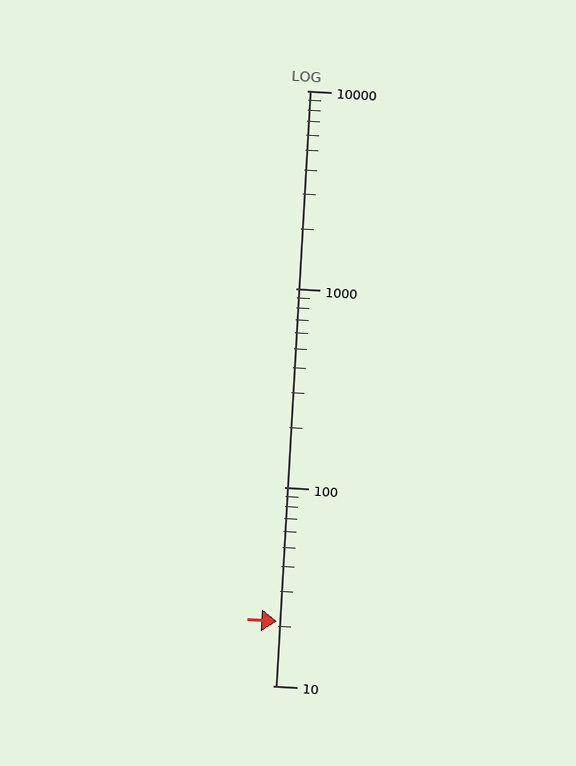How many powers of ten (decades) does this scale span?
The scale spans 3 decades, from 10 to 10000.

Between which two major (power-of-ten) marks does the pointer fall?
The pointer is between 10 and 100.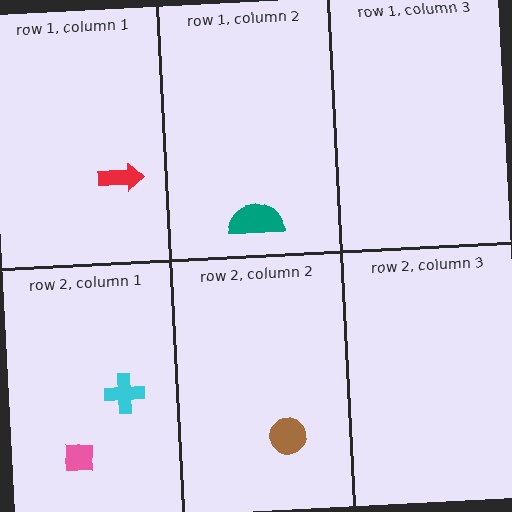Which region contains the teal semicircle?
The row 1, column 2 region.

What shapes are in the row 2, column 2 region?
The brown circle.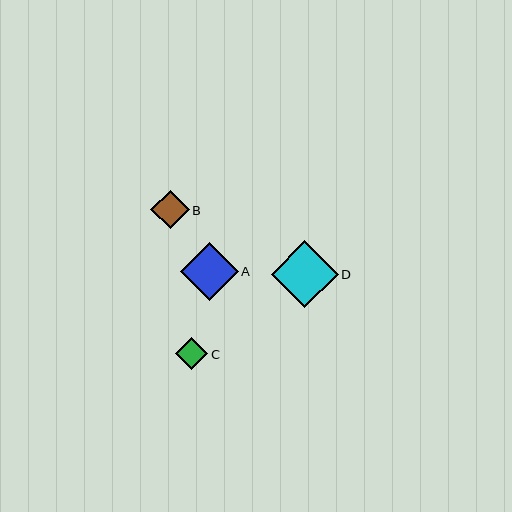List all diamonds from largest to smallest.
From largest to smallest: D, A, B, C.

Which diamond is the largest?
Diamond D is the largest with a size of approximately 67 pixels.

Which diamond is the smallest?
Diamond C is the smallest with a size of approximately 32 pixels.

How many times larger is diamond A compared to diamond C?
Diamond A is approximately 1.8 times the size of diamond C.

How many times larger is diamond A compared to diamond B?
Diamond A is approximately 1.5 times the size of diamond B.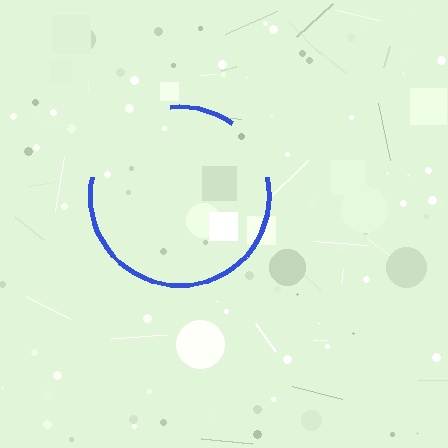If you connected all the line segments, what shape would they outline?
They would outline a circle.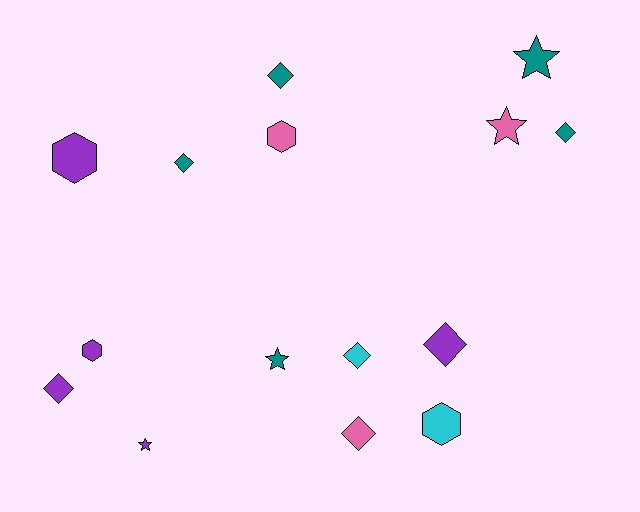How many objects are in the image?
There are 15 objects.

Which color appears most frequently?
Purple, with 5 objects.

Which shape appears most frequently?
Diamond, with 7 objects.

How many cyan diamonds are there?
There is 1 cyan diamond.